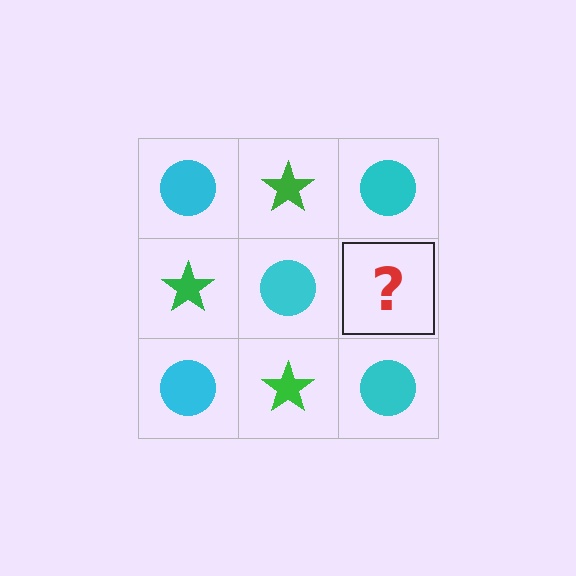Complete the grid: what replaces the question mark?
The question mark should be replaced with a green star.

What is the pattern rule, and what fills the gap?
The rule is that it alternates cyan circle and green star in a checkerboard pattern. The gap should be filled with a green star.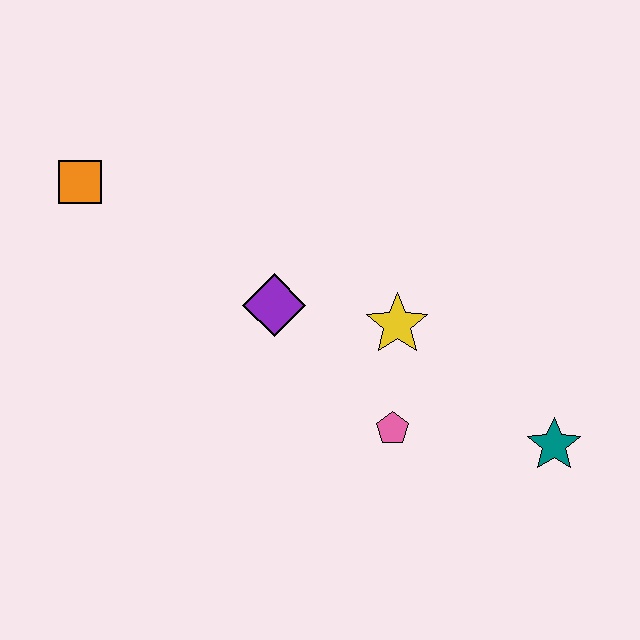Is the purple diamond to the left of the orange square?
No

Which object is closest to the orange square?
The purple diamond is closest to the orange square.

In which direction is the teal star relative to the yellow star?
The teal star is to the right of the yellow star.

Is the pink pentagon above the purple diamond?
No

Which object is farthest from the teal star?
The orange square is farthest from the teal star.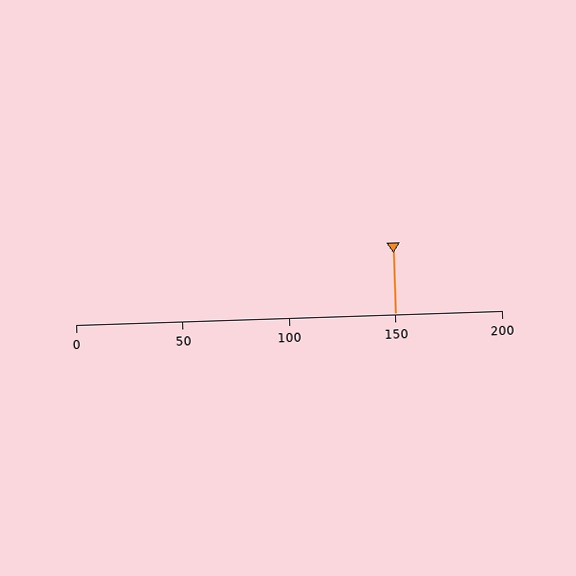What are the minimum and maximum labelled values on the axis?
The axis runs from 0 to 200.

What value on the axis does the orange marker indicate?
The marker indicates approximately 150.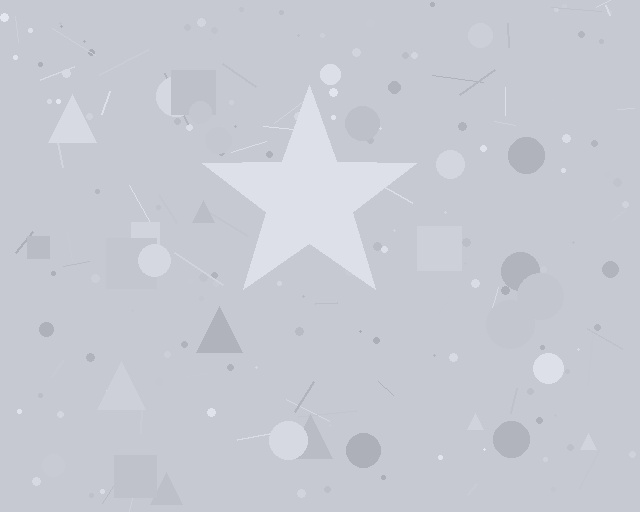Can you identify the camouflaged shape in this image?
The camouflaged shape is a star.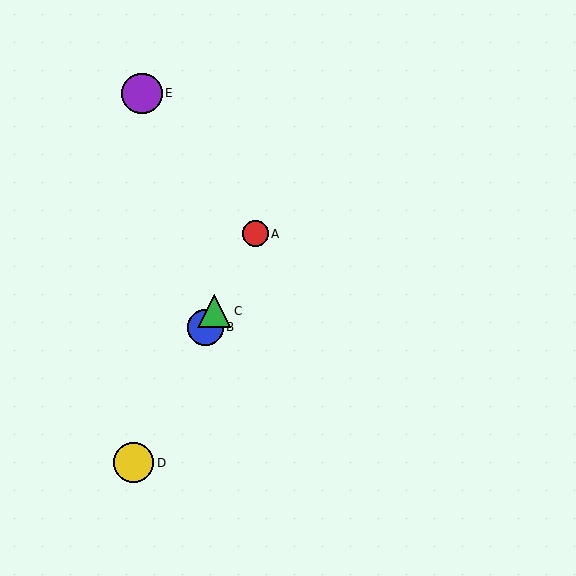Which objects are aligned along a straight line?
Objects A, B, C, D are aligned along a straight line.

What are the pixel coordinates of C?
Object C is at (214, 311).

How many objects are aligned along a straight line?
4 objects (A, B, C, D) are aligned along a straight line.